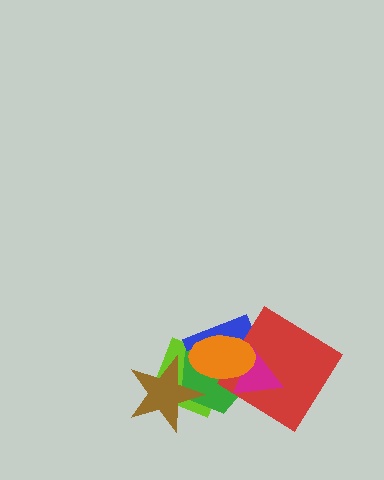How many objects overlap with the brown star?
3 objects overlap with the brown star.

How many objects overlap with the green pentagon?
6 objects overlap with the green pentagon.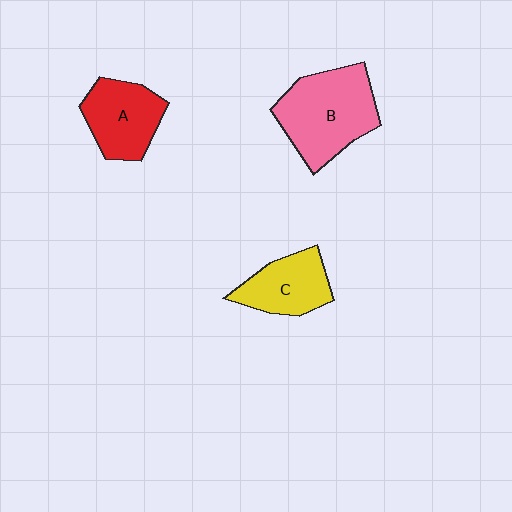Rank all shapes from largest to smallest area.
From largest to smallest: B (pink), A (red), C (yellow).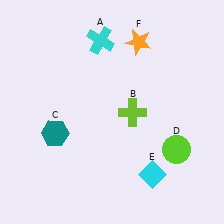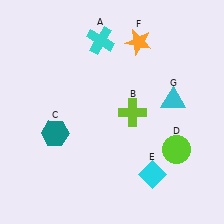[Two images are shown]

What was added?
A cyan triangle (G) was added in Image 2.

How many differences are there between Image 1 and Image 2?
There is 1 difference between the two images.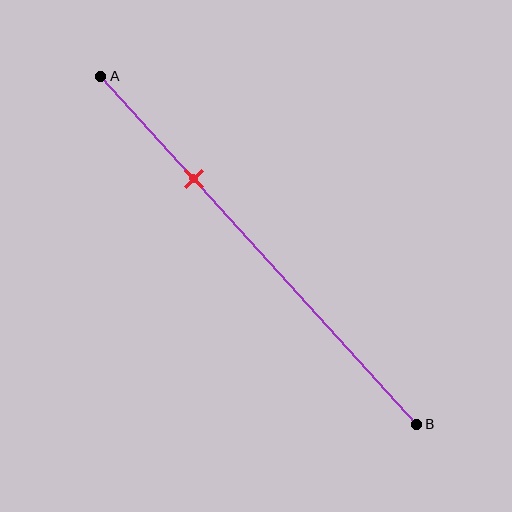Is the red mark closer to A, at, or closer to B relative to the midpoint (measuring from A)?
The red mark is closer to point A than the midpoint of segment AB.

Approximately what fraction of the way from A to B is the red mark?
The red mark is approximately 30% of the way from A to B.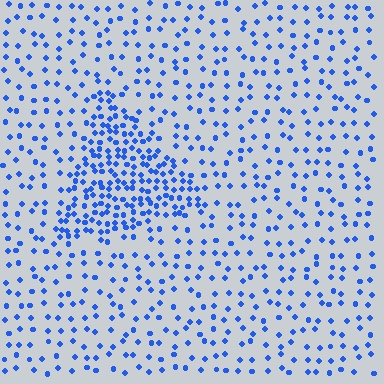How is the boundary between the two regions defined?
The boundary is defined by a change in element density (approximately 2.6x ratio). All elements are the same color, size, and shape.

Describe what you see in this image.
The image contains small blue elements arranged at two different densities. A triangle-shaped region is visible where the elements are more densely packed than the surrounding area.